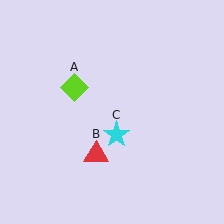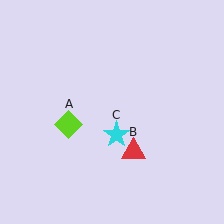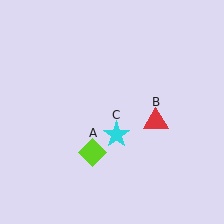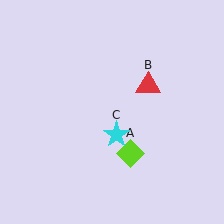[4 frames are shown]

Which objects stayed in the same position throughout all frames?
Cyan star (object C) remained stationary.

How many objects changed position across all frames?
2 objects changed position: lime diamond (object A), red triangle (object B).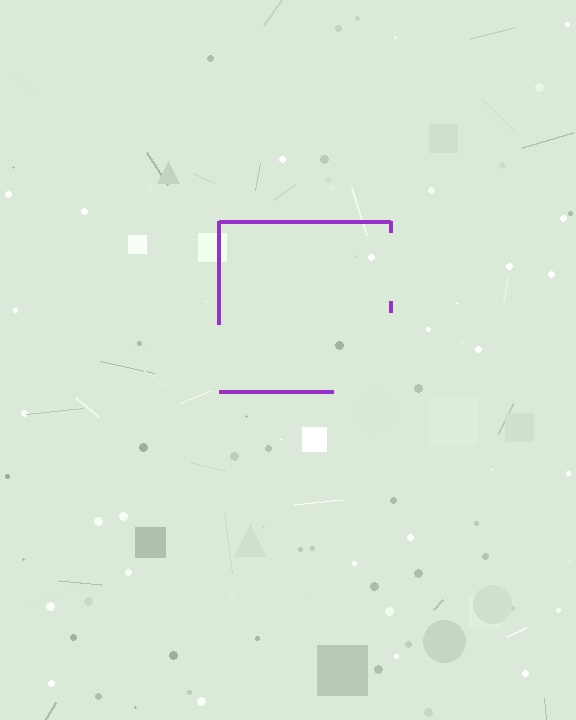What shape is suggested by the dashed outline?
The dashed outline suggests a square.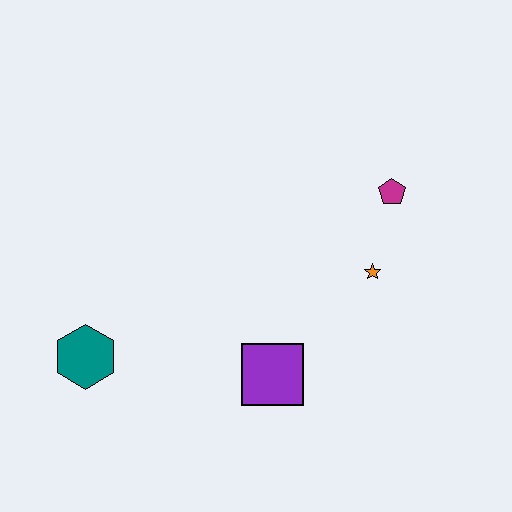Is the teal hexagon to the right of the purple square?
No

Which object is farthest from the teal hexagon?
The magenta pentagon is farthest from the teal hexagon.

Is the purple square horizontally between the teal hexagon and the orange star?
Yes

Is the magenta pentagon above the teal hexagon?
Yes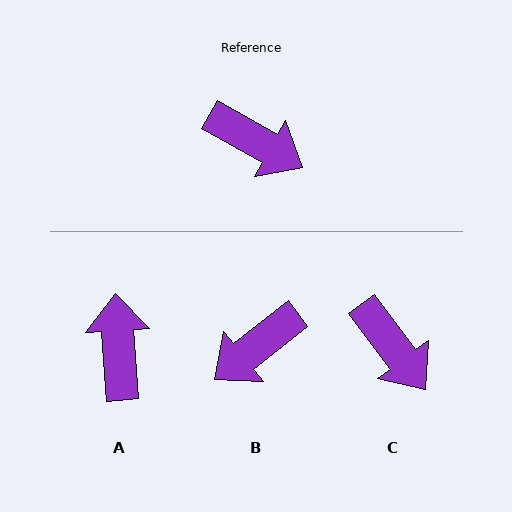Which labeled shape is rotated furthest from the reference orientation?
A, about 123 degrees away.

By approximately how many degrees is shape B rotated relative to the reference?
Approximately 112 degrees clockwise.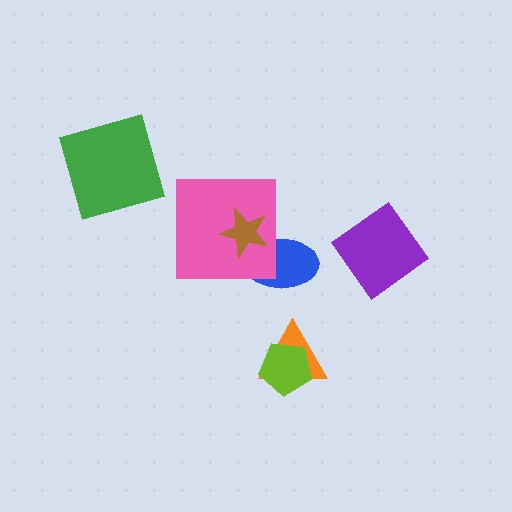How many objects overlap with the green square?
0 objects overlap with the green square.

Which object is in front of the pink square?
The brown star is in front of the pink square.